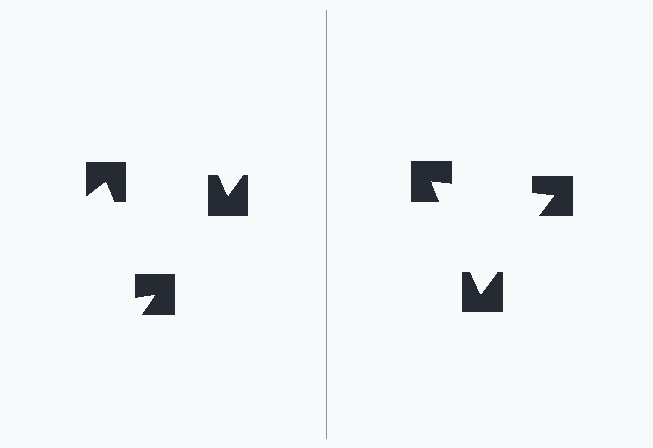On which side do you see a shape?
An illusory triangle appears on the right side. On the left side the wedge cuts are rotated, so no coherent shape forms.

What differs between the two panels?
The notched squares are positioned identically on both sides; only the wedge orientations differ. On the right they align to a triangle; on the left they are misaligned.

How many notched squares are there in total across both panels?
6 — 3 on each side.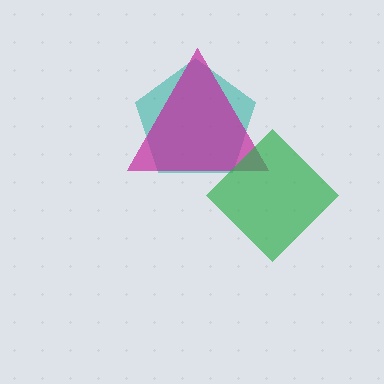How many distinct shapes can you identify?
There are 3 distinct shapes: a teal pentagon, a magenta triangle, a green diamond.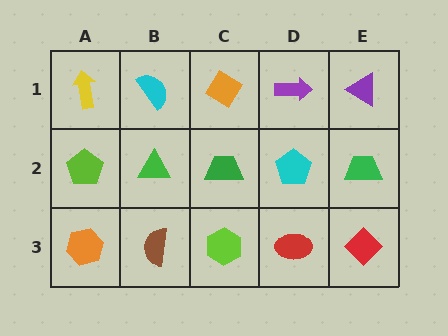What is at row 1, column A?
A yellow arrow.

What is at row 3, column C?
A lime hexagon.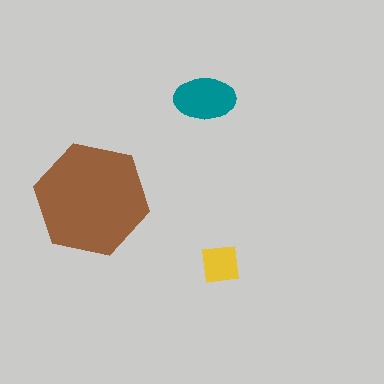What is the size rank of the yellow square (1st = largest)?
3rd.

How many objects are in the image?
There are 3 objects in the image.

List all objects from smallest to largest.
The yellow square, the teal ellipse, the brown hexagon.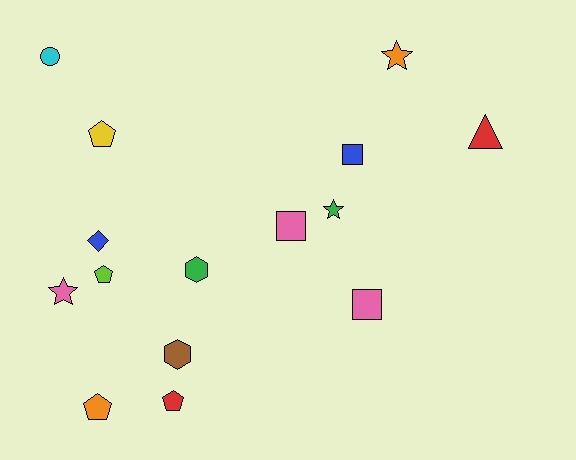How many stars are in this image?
There are 3 stars.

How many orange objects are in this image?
There are 2 orange objects.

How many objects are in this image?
There are 15 objects.